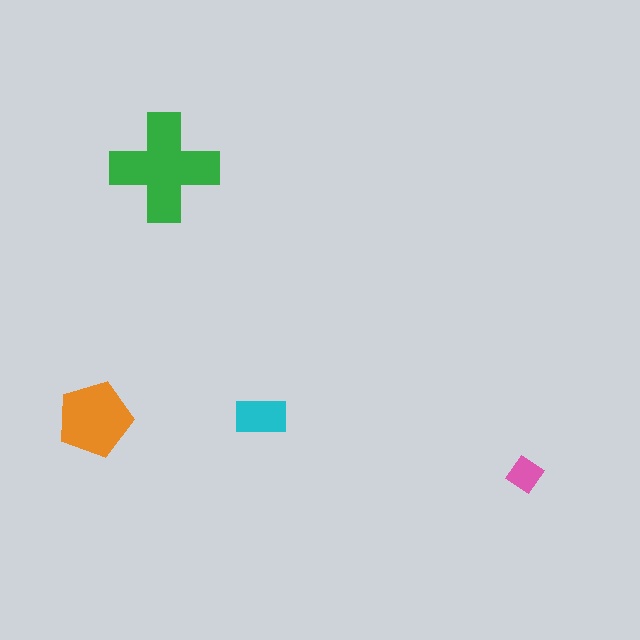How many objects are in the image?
There are 4 objects in the image.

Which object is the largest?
The green cross.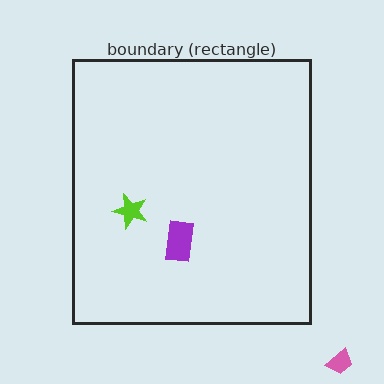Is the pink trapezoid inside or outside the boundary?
Outside.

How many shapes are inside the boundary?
2 inside, 1 outside.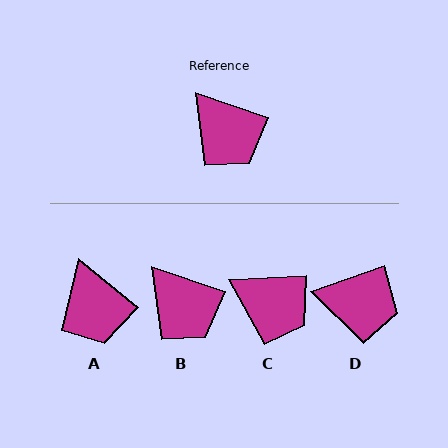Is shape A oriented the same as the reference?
No, it is off by about 20 degrees.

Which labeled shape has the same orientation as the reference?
B.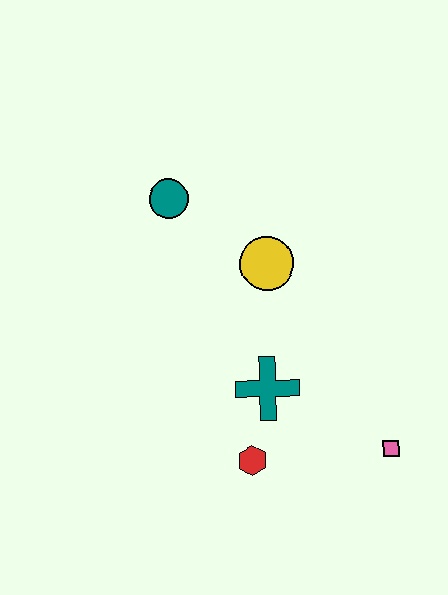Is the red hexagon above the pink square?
No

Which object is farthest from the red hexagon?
The teal circle is farthest from the red hexagon.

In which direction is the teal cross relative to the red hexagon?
The teal cross is above the red hexagon.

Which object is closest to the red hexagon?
The teal cross is closest to the red hexagon.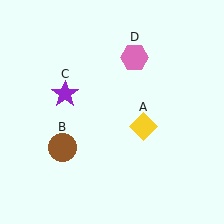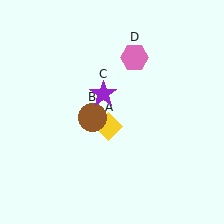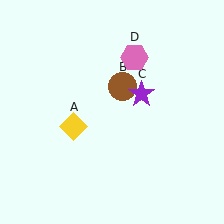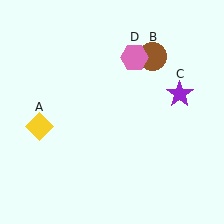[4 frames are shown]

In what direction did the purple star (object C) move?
The purple star (object C) moved right.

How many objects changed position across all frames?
3 objects changed position: yellow diamond (object A), brown circle (object B), purple star (object C).